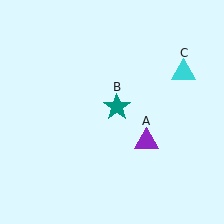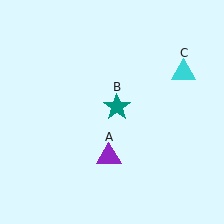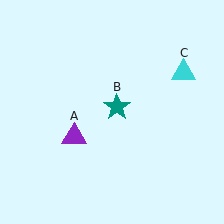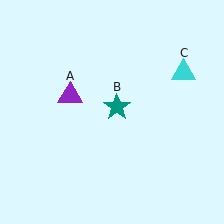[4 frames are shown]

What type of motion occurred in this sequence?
The purple triangle (object A) rotated clockwise around the center of the scene.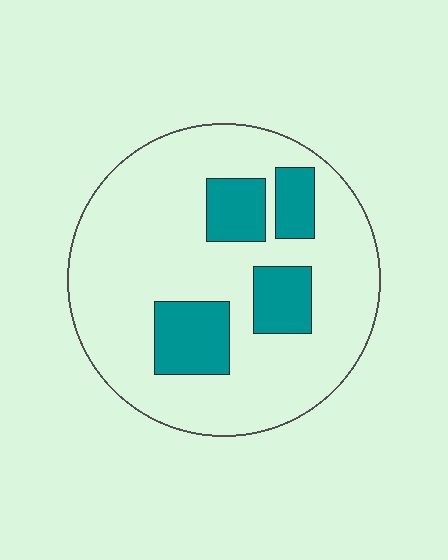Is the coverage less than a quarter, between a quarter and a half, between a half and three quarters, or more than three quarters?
Less than a quarter.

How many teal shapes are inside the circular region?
4.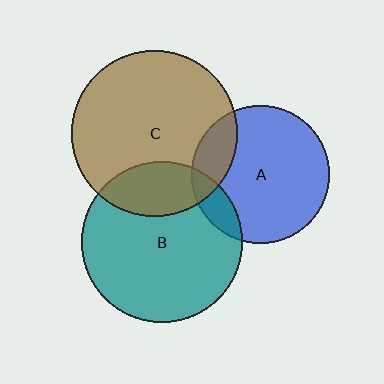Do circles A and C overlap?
Yes.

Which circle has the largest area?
Circle C (brown).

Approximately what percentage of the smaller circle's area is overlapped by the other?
Approximately 20%.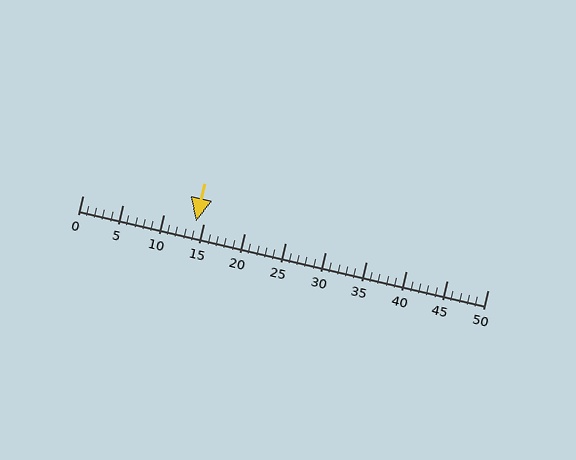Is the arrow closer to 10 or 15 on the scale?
The arrow is closer to 15.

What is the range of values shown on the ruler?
The ruler shows values from 0 to 50.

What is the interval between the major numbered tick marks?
The major tick marks are spaced 5 units apart.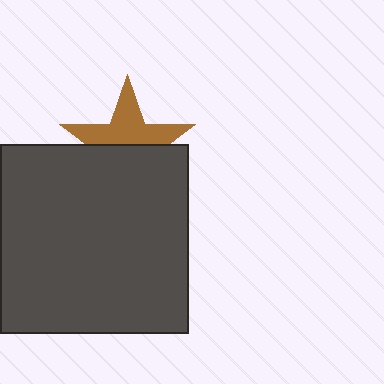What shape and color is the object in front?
The object in front is a dark gray square.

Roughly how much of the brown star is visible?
About half of it is visible (roughly 50%).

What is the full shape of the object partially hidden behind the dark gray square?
The partially hidden object is a brown star.